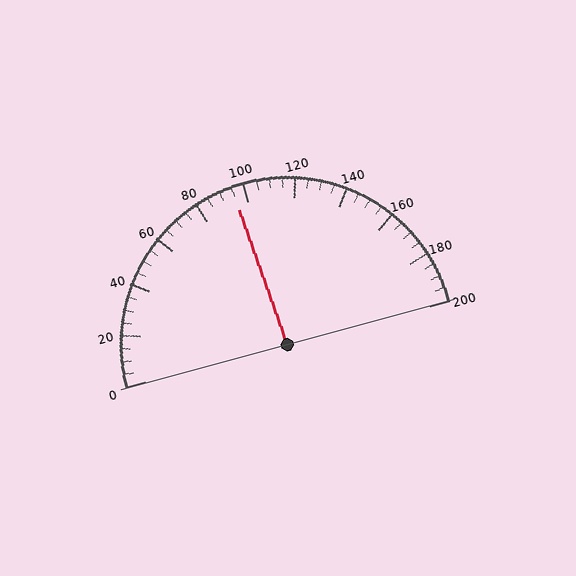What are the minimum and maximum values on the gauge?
The gauge ranges from 0 to 200.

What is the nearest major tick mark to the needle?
The nearest major tick mark is 100.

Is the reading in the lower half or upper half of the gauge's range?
The reading is in the lower half of the range (0 to 200).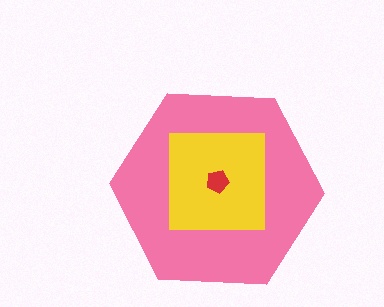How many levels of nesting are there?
3.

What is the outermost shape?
The pink hexagon.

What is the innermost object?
The red pentagon.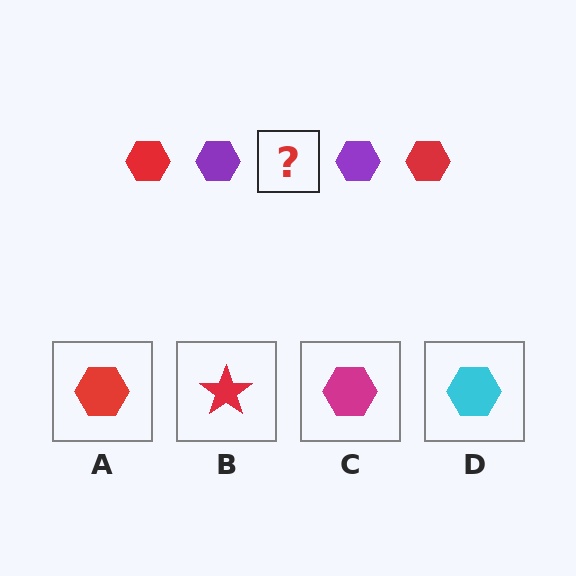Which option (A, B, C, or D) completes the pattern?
A.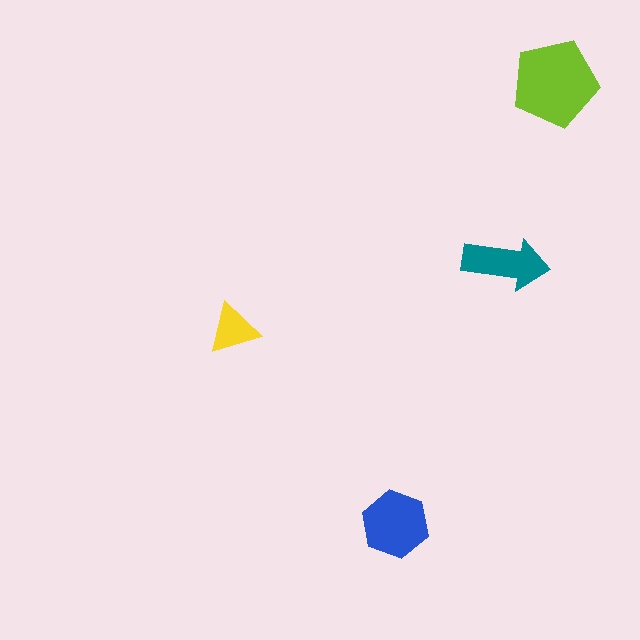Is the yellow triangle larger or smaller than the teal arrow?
Smaller.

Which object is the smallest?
The yellow triangle.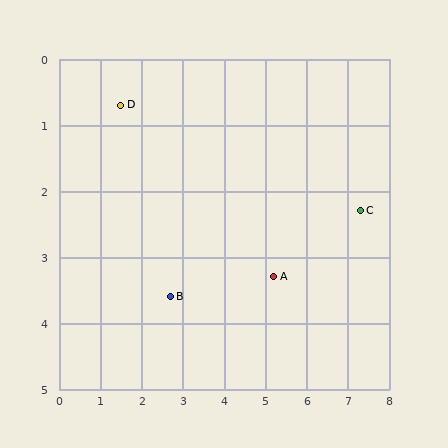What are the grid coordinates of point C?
Point C is at approximately (7.3, 2.3).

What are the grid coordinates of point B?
Point B is at approximately (2.7, 3.6).